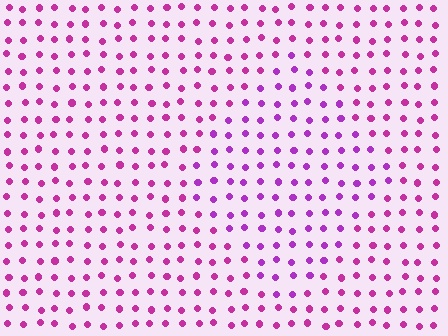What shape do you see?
I see a diamond.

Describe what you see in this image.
The image is filled with small magenta elements in a uniform arrangement. A diamond-shaped region is visible where the elements are tinted to a slightly different hue, forming a subtle color boundary.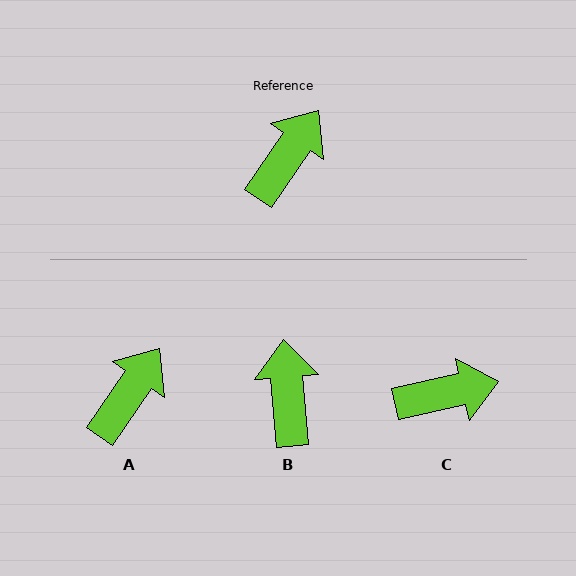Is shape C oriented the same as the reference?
No, it is off by about 43 degrees.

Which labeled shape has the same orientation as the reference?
A.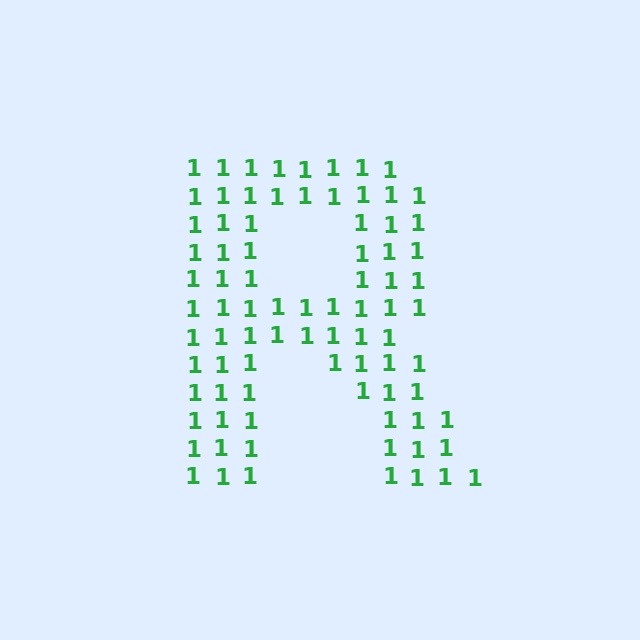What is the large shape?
The large shape is the letter R.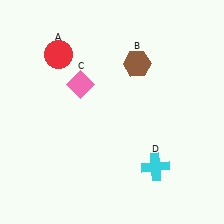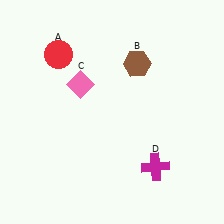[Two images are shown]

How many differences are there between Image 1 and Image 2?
There is 1 difference between the two images.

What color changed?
The cross (D) changed from cyan in Image 1 to magenta in Image 2.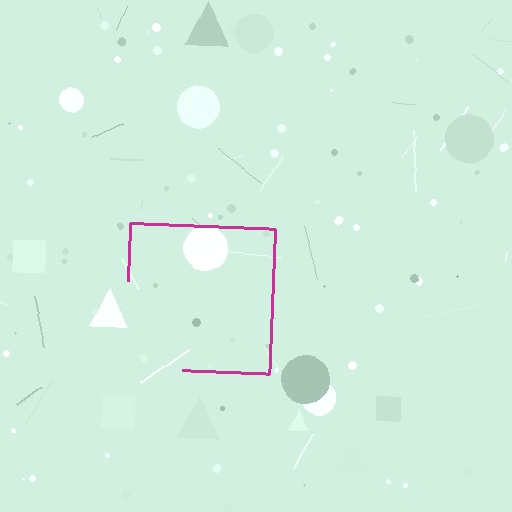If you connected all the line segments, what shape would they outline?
They would outline a square.